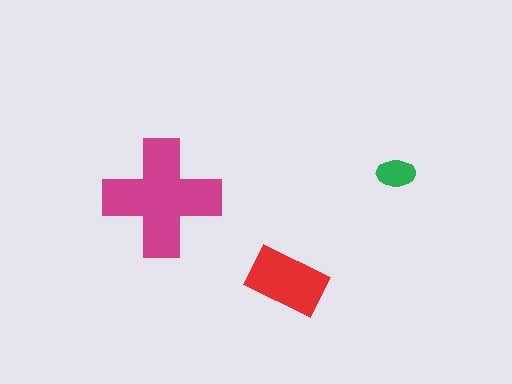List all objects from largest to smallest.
The magenta cross, the red rectangle, the green ellipse.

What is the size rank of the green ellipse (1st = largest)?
3rd.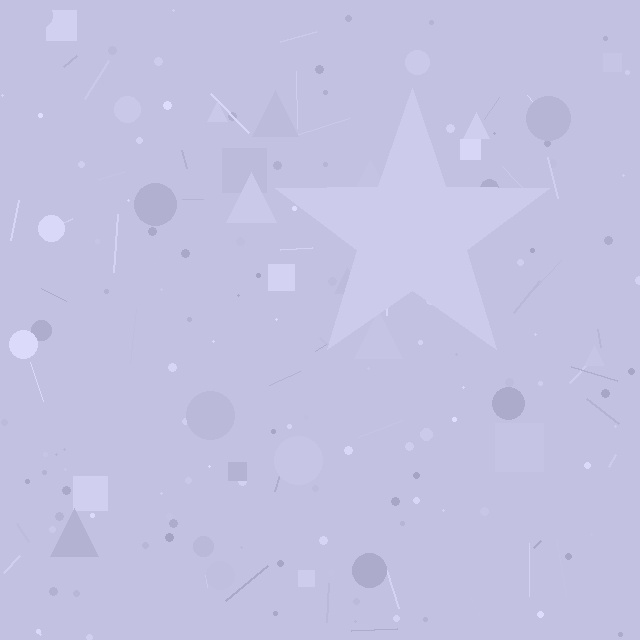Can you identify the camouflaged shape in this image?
The camouflaged shape is a star.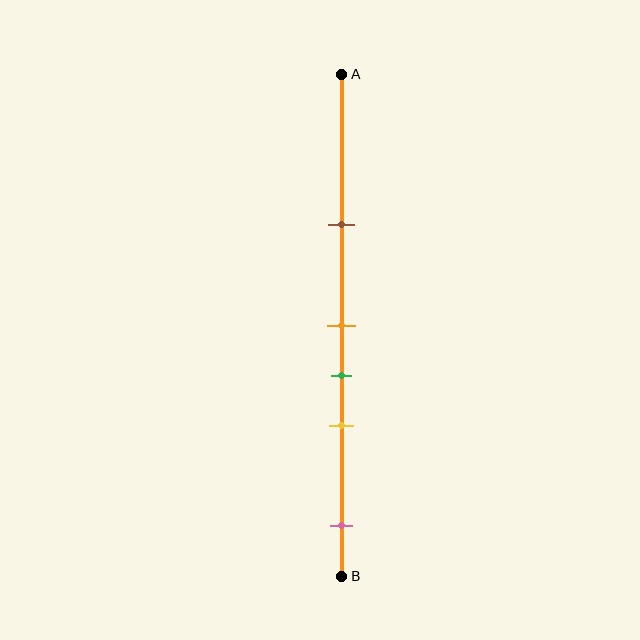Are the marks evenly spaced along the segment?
No, the marks are not evenly spaced.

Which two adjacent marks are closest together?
The orange and green marks are the closest adjacent pair.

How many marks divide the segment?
There are 5 marks dividing the segment.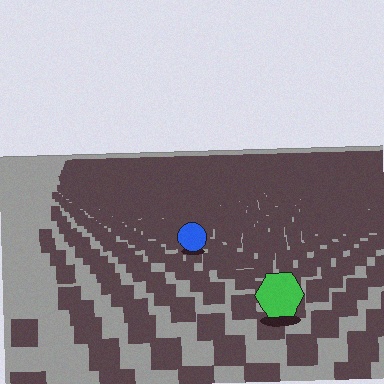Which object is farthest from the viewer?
The blue circle is farthest from the viewer. It appears smaller and the ground texture around it is denser.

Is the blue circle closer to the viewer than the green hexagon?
No. The green hexagon is closer — you can tell from the texture gradient: the ground texture is coarser near it.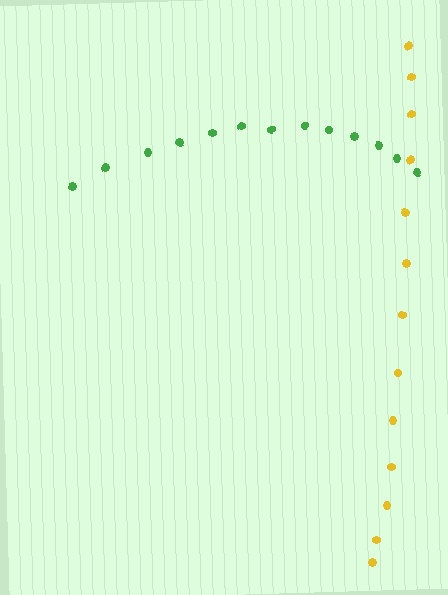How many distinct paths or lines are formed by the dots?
There are 2 distinct paths.